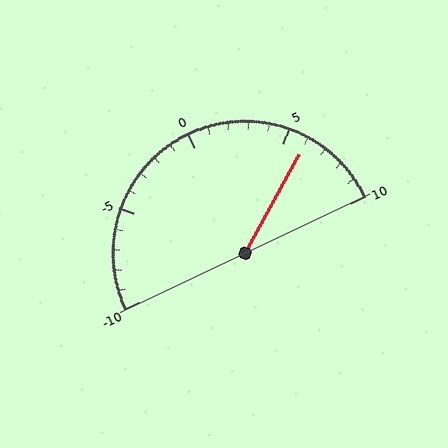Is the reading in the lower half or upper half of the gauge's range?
The reading is in the upper half of the range (-10 to 10).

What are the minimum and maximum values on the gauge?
The gauge ranges from -10 to 10.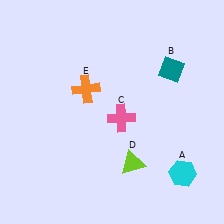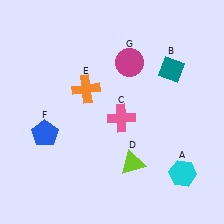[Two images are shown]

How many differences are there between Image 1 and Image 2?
There are 2 differences between the two images.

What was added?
A blue pentagon (F), a magenta circle (G) were added in Image 2.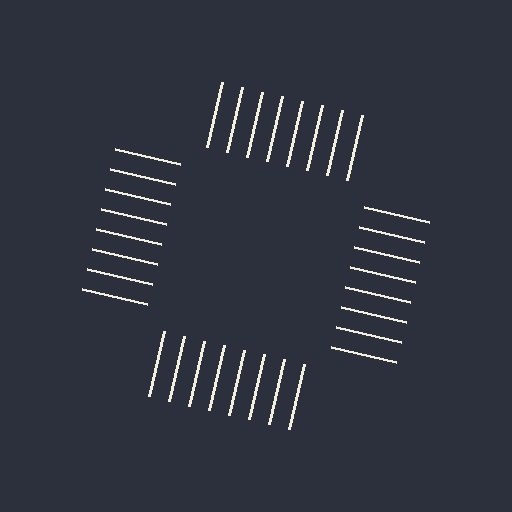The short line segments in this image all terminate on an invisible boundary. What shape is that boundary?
An illusory square — the line segments terminate on its edges but no continuous stroke is drawn.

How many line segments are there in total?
32 — 8 along each of the 4 edges.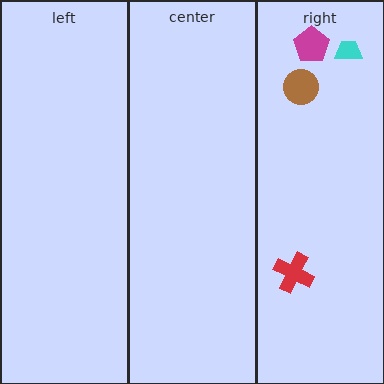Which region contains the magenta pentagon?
The right region.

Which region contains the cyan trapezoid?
The right region.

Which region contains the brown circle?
The right region.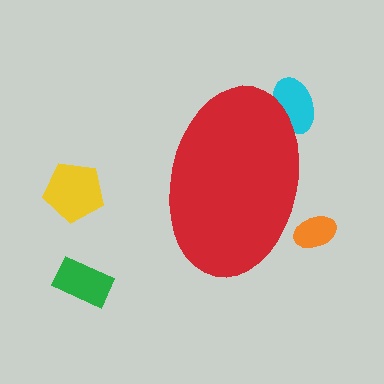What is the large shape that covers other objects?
A red ellipse.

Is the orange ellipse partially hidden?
Yes, the orange ellipse is partially hidden behind the red ellipse.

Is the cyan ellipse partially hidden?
Yes, the cyan ellipse is partially hidden behind the red ellipse.